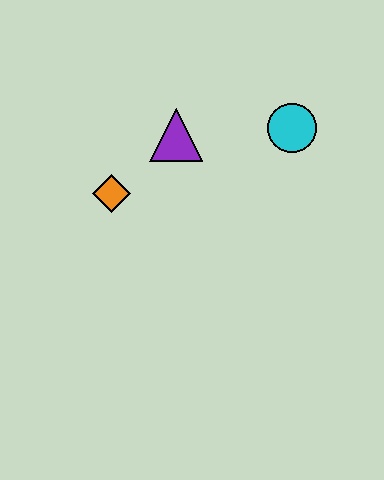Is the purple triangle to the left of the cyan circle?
Yes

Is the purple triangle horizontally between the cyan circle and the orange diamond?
Yes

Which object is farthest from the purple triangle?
The cyan circle is farthest from the purple triangle.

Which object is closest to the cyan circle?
The purple triangle is closest to the cyan circle.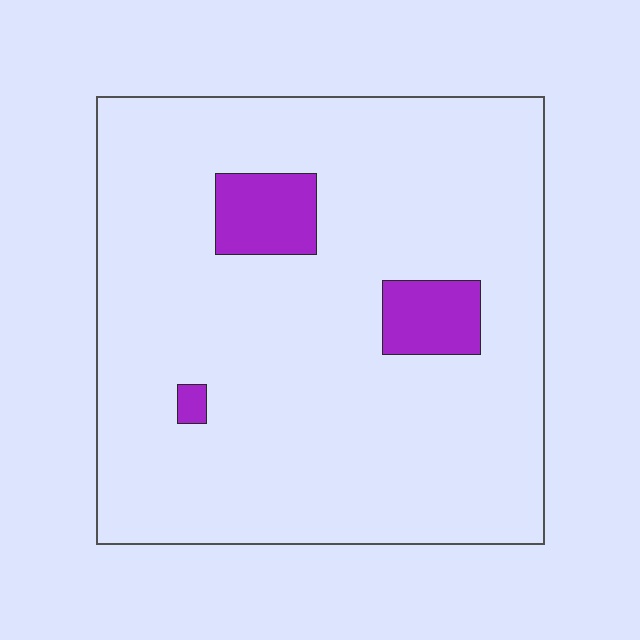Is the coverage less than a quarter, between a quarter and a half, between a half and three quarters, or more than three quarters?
Less than a quarter.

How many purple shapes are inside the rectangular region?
3.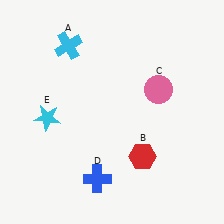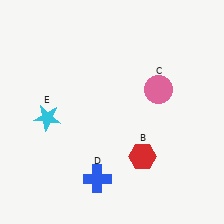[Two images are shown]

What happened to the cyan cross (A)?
The cyan cross (A) was removed in Image 2. It was in the top-left area of Image 1.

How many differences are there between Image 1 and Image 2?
There is 1 difference between the two images.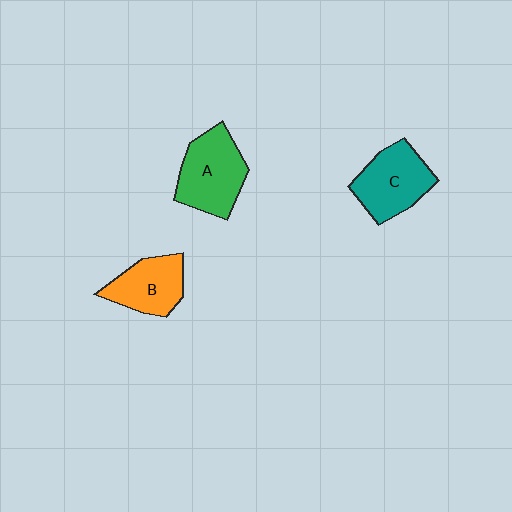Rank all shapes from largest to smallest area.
From largest to smallest: A (green), C (teal), B (orange).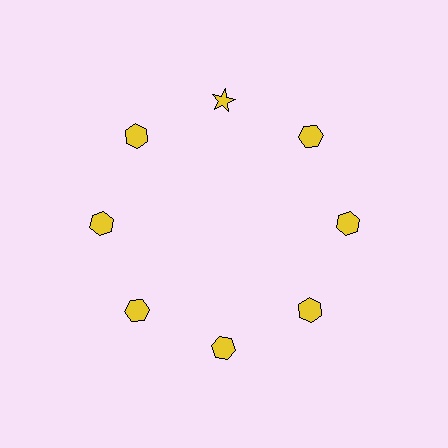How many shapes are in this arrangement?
There are 8 shapes arranged in a ring pattern.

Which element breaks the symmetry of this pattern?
The yellow star at roughly the 12 o'clock position breaks the symmetry. All other shapes are yellow hexagons.